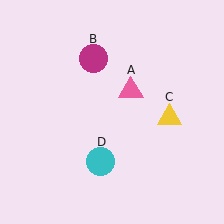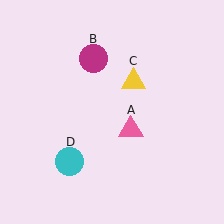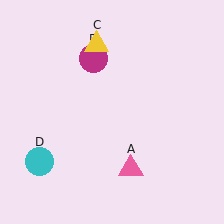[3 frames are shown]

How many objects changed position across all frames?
3 objects changed position: pink triangle (object A), yellow triangle (object C), cyan circle (object D).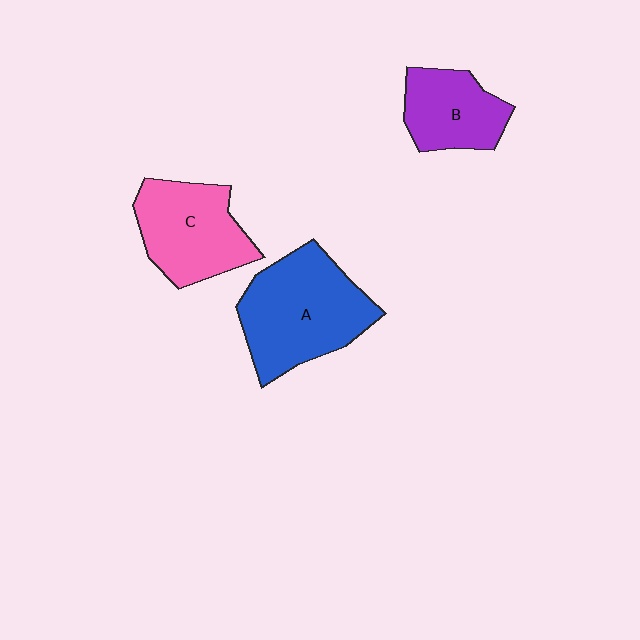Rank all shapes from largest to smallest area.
From largest to smallest: A (blue), C (pink), B (purple).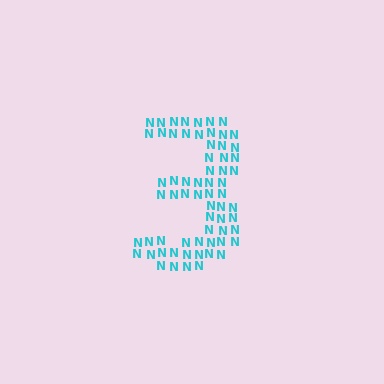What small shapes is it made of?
It is made of small letter N's.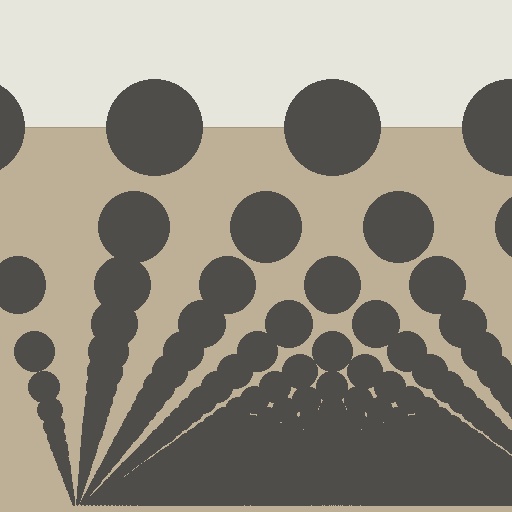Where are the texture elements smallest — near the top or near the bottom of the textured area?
Near the bottom.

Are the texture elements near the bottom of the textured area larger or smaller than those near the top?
Smaller. The gradient is inverted — elements near the bottom are smaller and denser.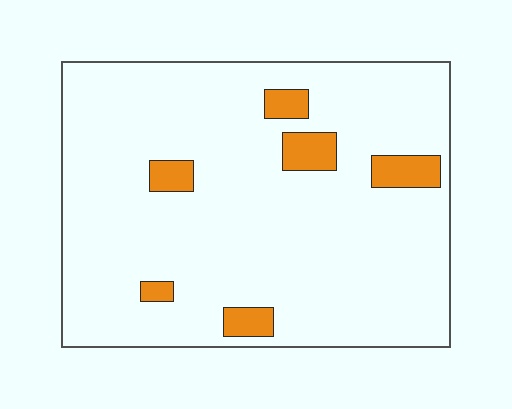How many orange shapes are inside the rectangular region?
6.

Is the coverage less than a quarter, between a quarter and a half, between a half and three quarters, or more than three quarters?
Less than a quarter.